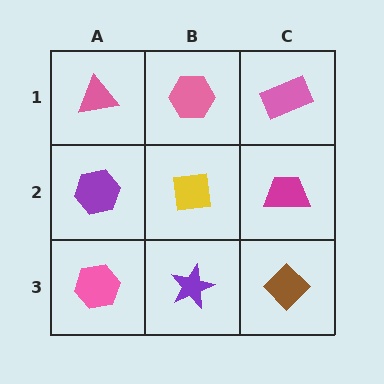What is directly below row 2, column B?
A purple star.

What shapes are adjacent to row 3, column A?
A purple hexagon (row 2, column A), a purple star (row 3, column B).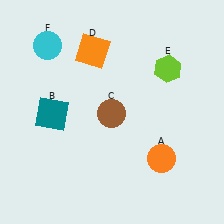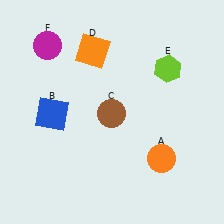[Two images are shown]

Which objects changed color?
B changed from teal to blue. F changed from cyan to magenta.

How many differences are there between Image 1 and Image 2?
There are 2 differences between the two images.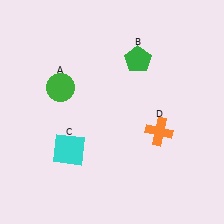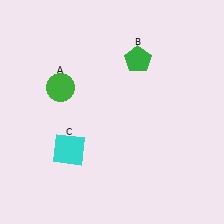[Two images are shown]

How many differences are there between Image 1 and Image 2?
There is 1 difference between the two images.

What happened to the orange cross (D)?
The orange cross (D) was removed in Image 2. It was in the bottom-right area of Image 1.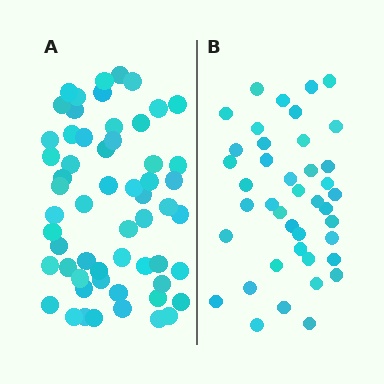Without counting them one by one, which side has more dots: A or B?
Region A (the left region) has more dots.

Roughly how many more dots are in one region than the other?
Region A has approximately 15 more dots than region B.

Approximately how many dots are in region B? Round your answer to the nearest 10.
About 40 dots. (The exact count is 41, which rounds to 40.)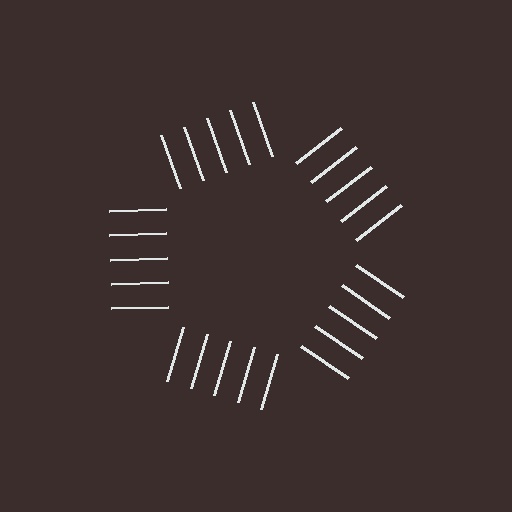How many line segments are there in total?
25 — 5 along each of the 5 edges.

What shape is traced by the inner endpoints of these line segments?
An illusory pentagon — the line segments terminate on its edges but no continuous stroke is drawn.